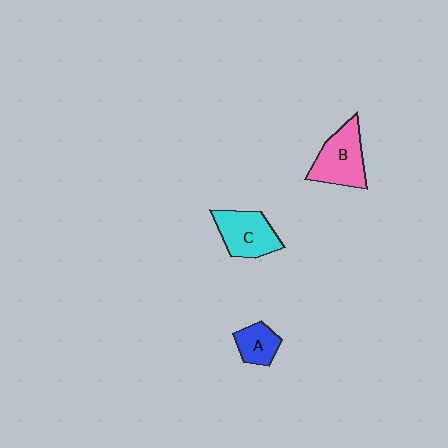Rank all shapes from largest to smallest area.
From largest to smallest: B (pink), C (cyan), A (blue).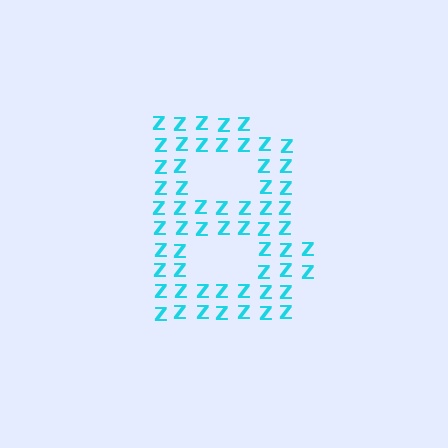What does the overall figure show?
The overall figure shows the letter B.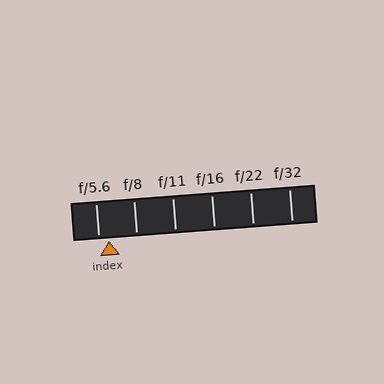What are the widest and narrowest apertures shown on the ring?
The widest aperture shown is f/5.6 and the narrowest is f/32.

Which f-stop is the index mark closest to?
The index mark is closest to f/5.6.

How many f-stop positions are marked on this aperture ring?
There are 6 f-stop positions marked.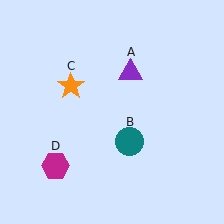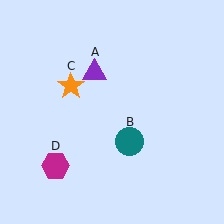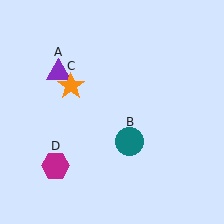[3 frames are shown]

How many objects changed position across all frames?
1 object changed position: purple triangle (object A).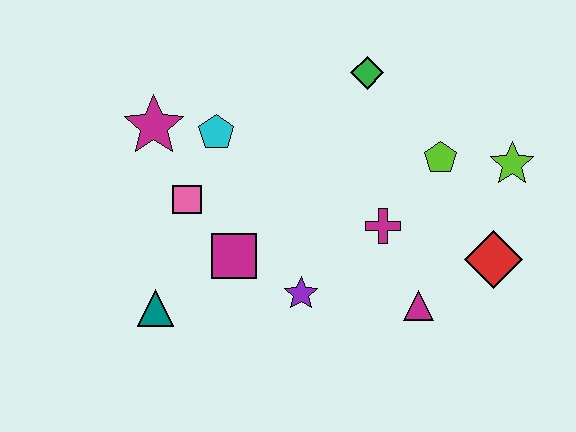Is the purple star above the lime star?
No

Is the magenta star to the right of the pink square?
No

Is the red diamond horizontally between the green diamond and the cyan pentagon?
No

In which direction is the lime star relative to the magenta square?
The lime star is to the right of the magenta square.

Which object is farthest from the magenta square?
The lime star is farthest from the magenta square.